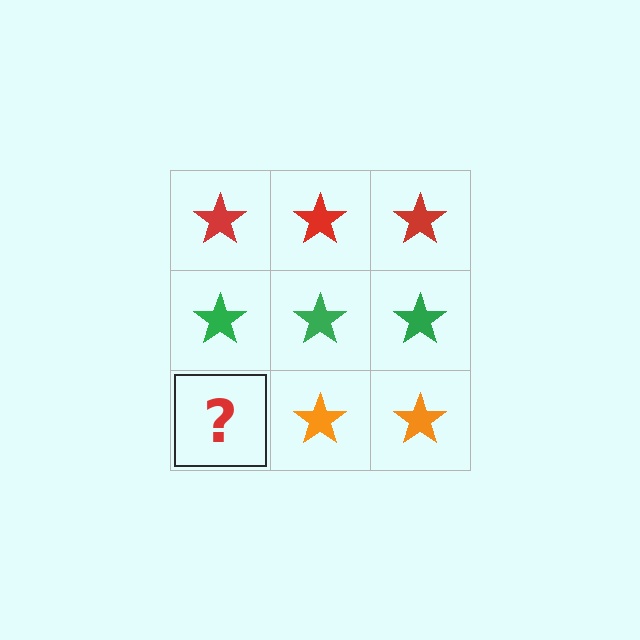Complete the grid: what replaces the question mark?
The question mark should be replaced with an orange star.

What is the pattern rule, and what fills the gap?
The rule is that each row has a consistent color. The gap should be filled with an orange star.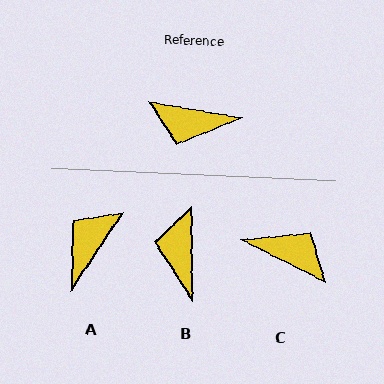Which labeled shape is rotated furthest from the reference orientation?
C, about 163 degrees away.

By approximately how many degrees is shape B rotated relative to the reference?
Approximately 80 degrees clockwise.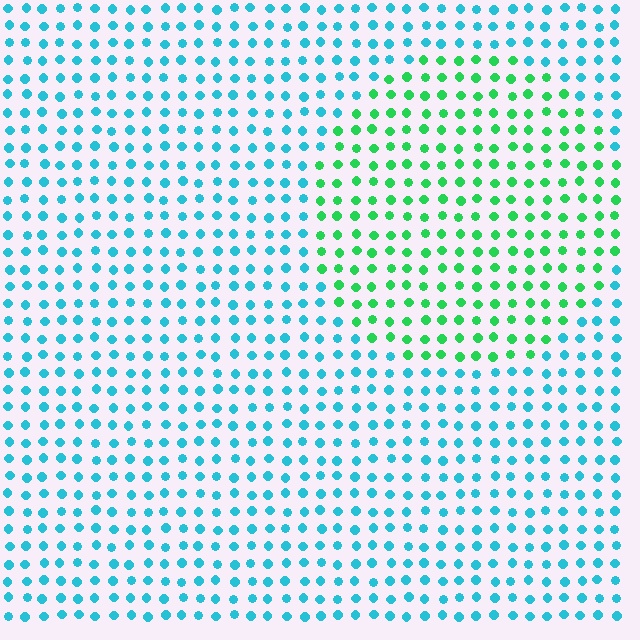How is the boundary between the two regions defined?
The boundary is defined purely by a slight shift in hue (about 51 degrees). Spacing, size, and orientation are identical on both sides.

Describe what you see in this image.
The image is filled with small cyan elements in a uniform arrangement. A circle-shaped region is visible where the elements are tinted to a slightly different hue, forming a subtle color boundary.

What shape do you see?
I see a circle.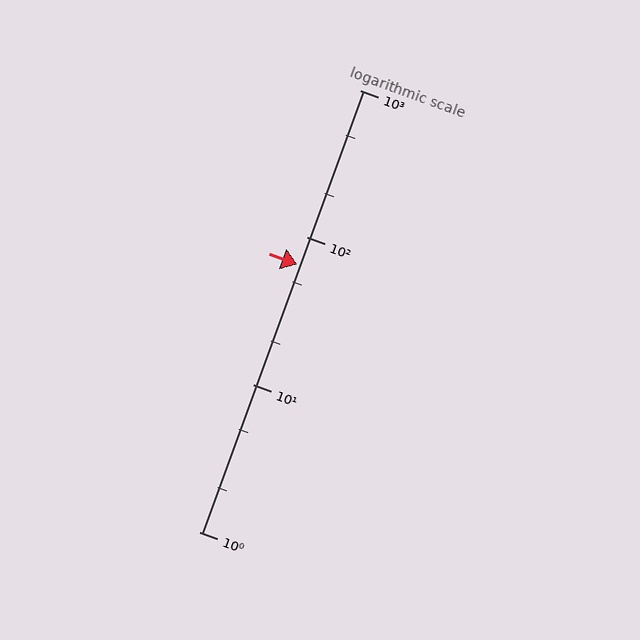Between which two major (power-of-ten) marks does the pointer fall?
The pointer is between 10 and 100.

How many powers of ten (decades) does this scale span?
The scale spans 3 decades, from 1 to 1000.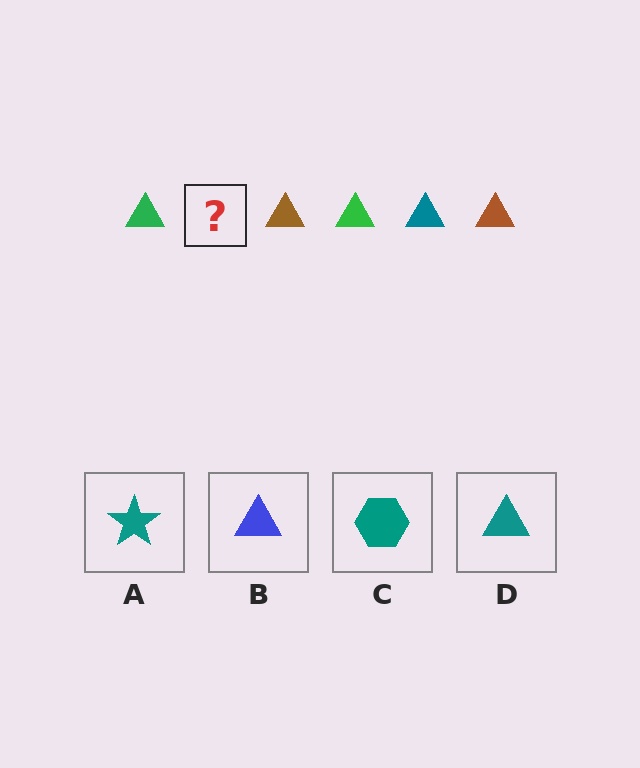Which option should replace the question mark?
Option D.